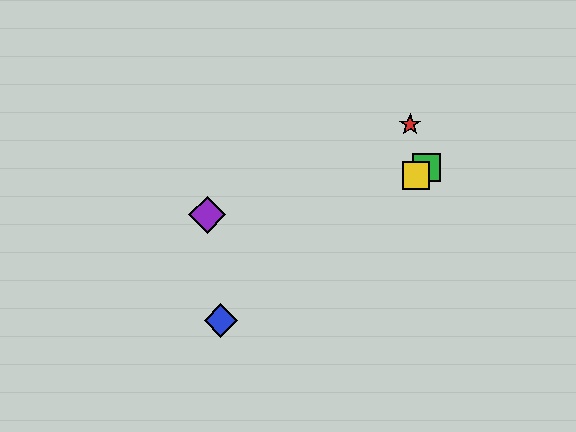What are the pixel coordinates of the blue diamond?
The blue diamond is at (221, 320).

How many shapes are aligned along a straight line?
3 shapes (the blue diamond, the green square, the yellow square) are aligned along a straight line.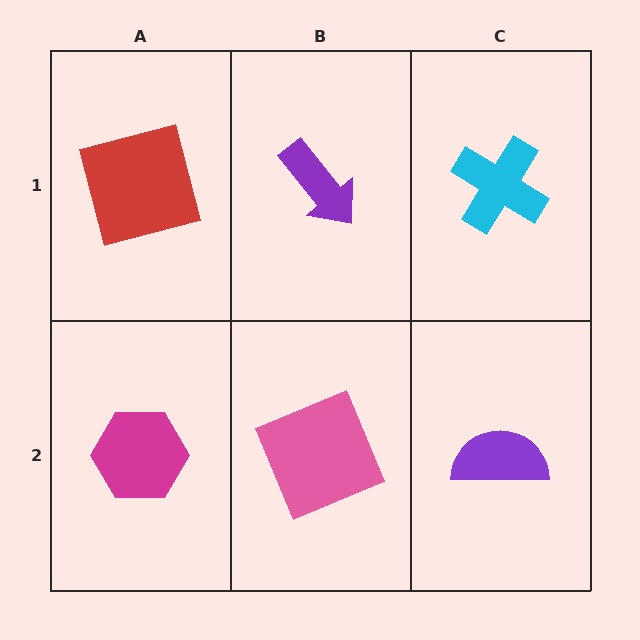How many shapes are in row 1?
3 shapes.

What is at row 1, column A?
A red square.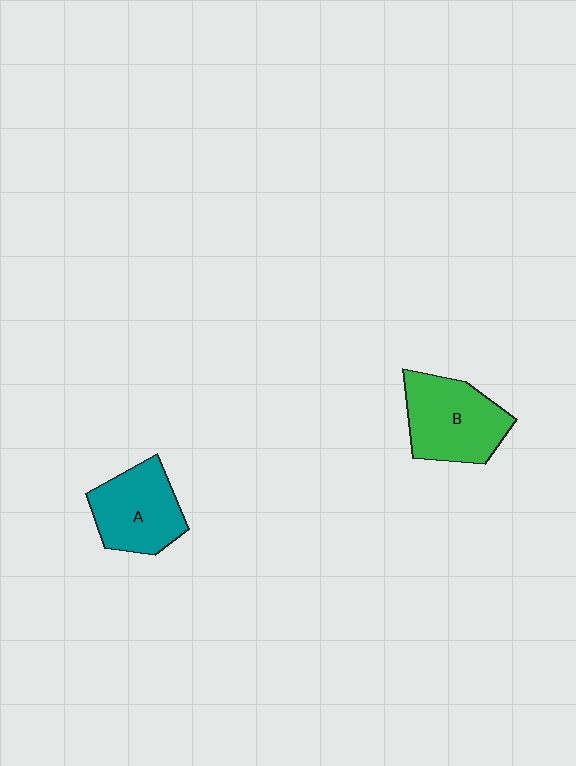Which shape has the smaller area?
Shape A (teal).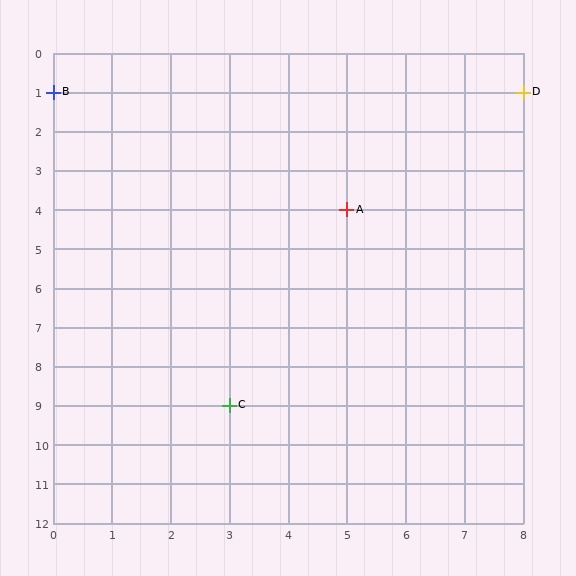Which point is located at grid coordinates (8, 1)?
Point D is at (8, 1).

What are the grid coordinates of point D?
Point D is at grid coordinates (8, 1).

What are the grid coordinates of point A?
Point A is at grid coordinates (5, 4).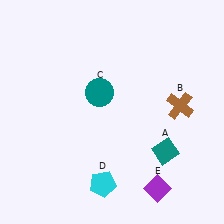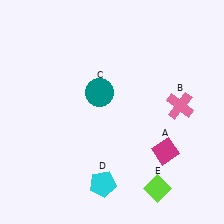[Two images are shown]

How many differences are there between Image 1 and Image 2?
There are 3 differences between the two images.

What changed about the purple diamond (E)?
In Image 1, E is purple. In Image 2, it changed to lime.